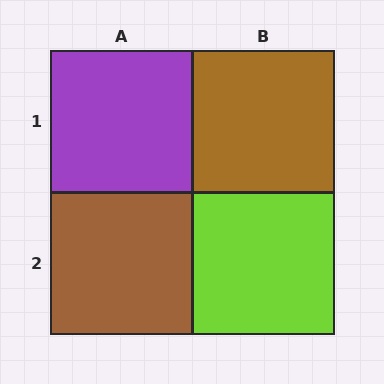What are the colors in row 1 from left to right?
Purple, brown.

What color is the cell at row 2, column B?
Lime.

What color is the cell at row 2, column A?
Brown.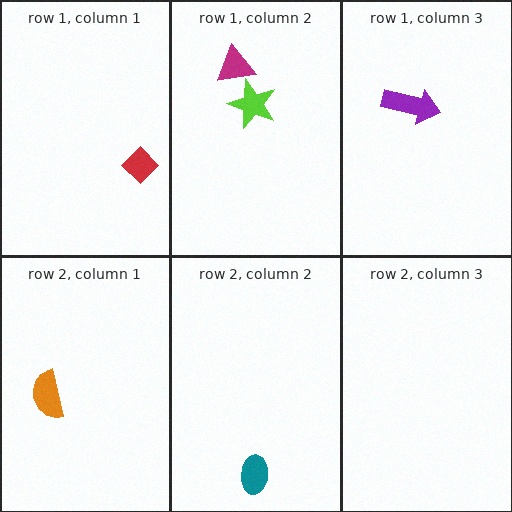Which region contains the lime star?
The row 1, column 2 region.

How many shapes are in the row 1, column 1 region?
1.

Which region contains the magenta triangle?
The row 1, column 2 region.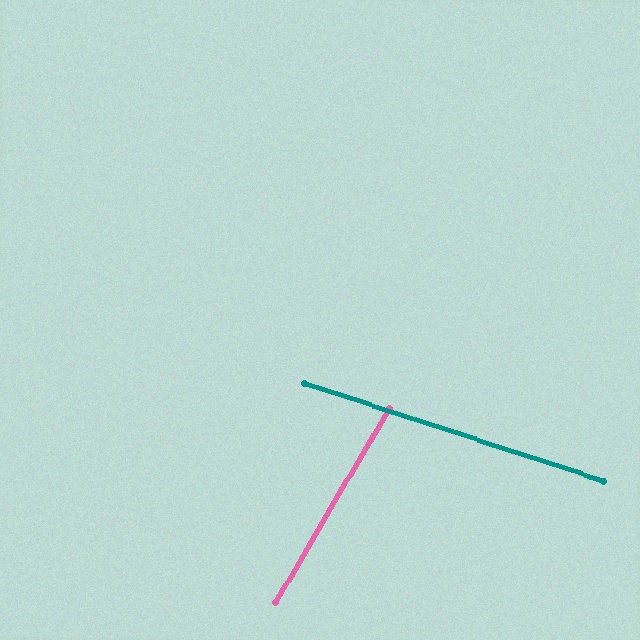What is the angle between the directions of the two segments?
Approximately 78 degrees.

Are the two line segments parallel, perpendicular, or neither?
Neither parallel nor perpendicular — they differ by about 78°.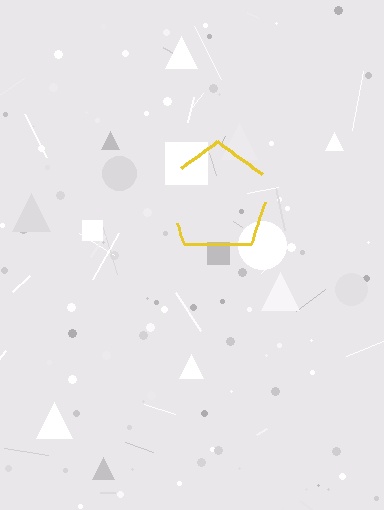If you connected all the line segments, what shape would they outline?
They would outline a pentagon.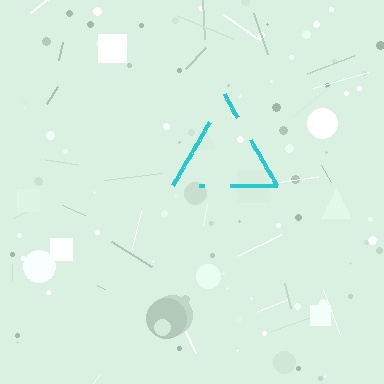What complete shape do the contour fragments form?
The contour fragments form a triangle.